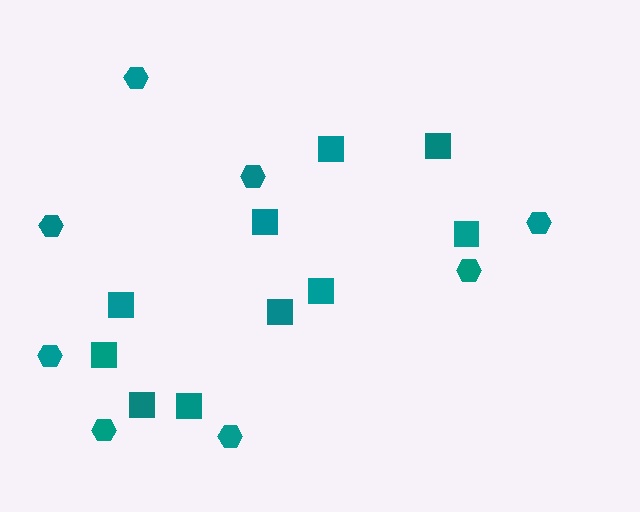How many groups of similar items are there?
There are 2 groups: one group of hexagons (8) and one group of squares (10).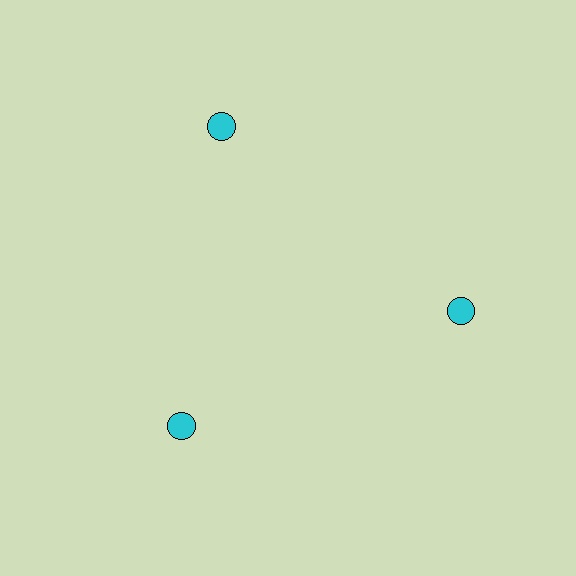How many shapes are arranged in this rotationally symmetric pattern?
There are 3 shapes, arranged in 3 groups of 1.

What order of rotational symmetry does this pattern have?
This pattern has 3-fold rotational symmetry.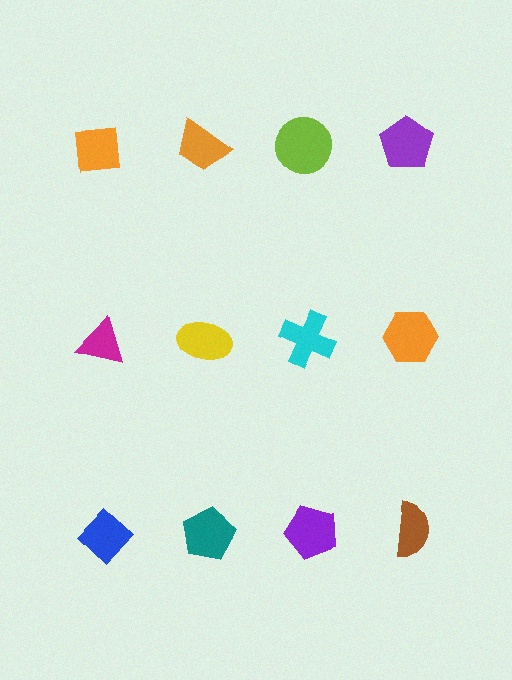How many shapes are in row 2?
4 shapes.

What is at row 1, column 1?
An orange square.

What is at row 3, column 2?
A teal pentagon.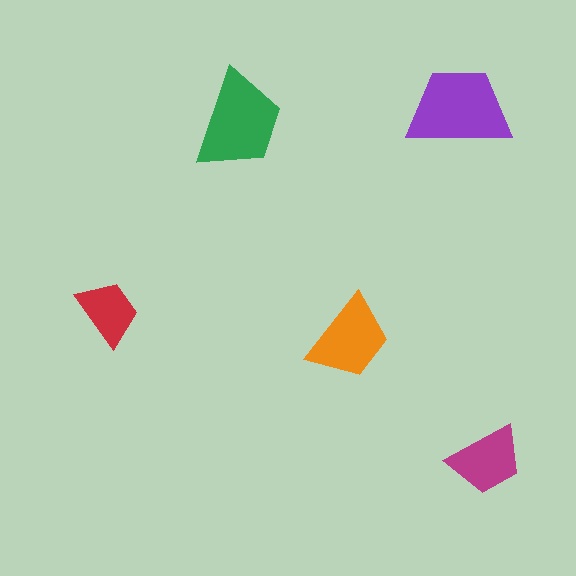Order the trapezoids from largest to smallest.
the purple one, the green one, the orange one, the magenta one, the red one.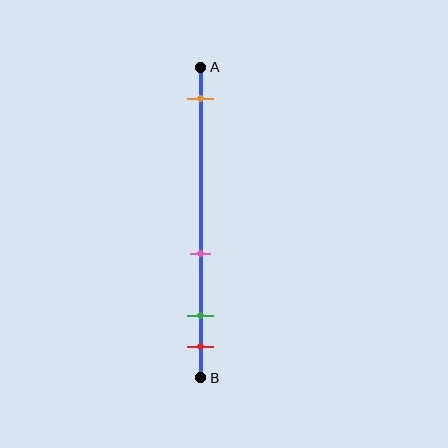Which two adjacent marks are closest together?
The green and red marks are the closest adjacent pair.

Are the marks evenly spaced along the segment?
No, the marks are not evenly spaced.